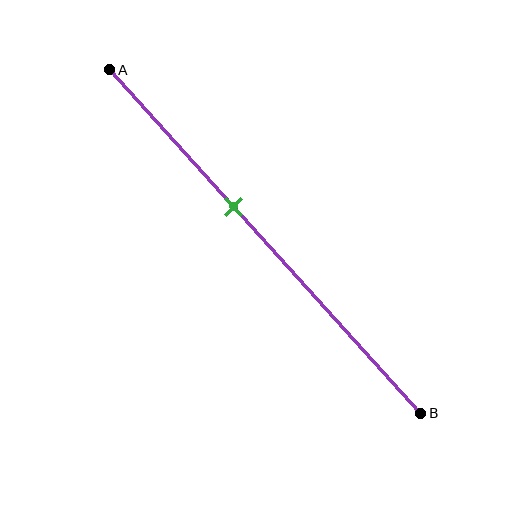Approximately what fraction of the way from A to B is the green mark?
The green mark is approximately 40% of the way from A to B.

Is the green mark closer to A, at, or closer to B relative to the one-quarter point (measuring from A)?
The green mark is closer to point B than the one-quarter point of segment AB.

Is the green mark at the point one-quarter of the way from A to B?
No, the mark is at about 40% from A, not at the 25% one-quarter point.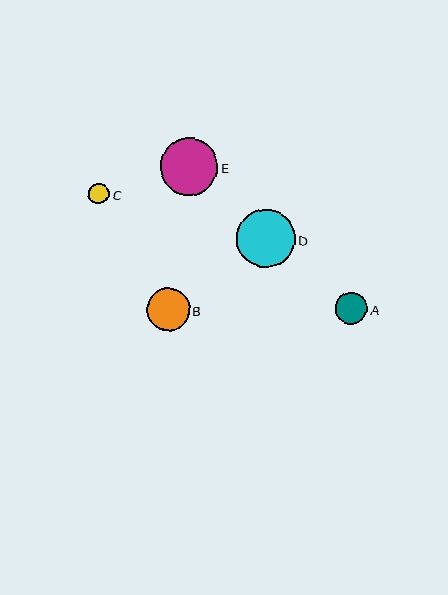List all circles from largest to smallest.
From largest to smallest: D, E, B, A, C.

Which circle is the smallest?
Circle C is the smallest with a size of approximately 21 pixels.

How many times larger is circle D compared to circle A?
Circle D is approximately 1.8 times the size of circle A.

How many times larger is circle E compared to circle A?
Circle E is approximately 1.8 times the size of circle A.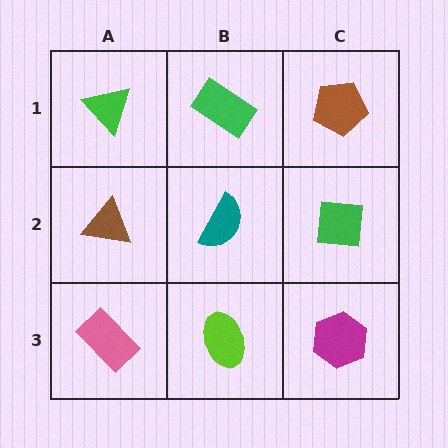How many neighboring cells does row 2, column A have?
3.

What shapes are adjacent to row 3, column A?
A brown triangle (row 2, column A), a lime ellipse (row 3, column B).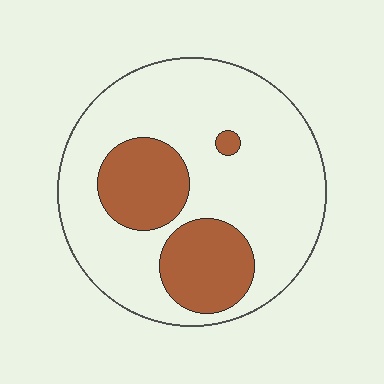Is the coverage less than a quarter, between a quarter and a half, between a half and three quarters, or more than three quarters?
Between a quarter and a half.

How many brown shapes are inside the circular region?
3.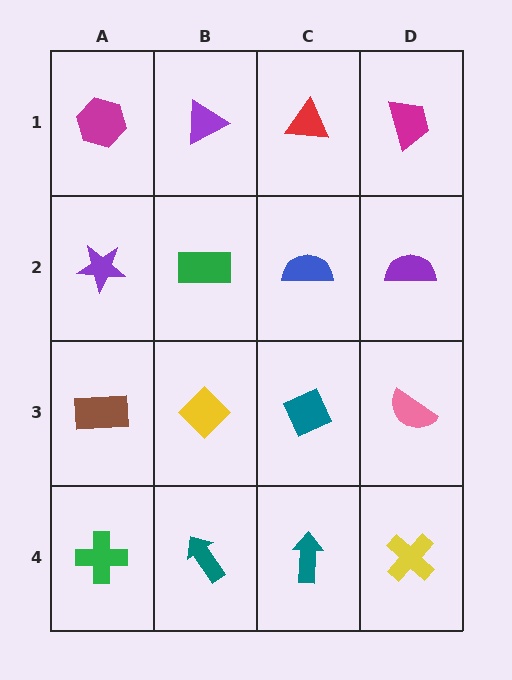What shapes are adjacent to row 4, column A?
A brown rectangle (row 3, column A), a teal arrow (row 4, column B).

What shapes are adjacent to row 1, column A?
A purple star (row 2, column A), a purple triangle (row 1, column B).